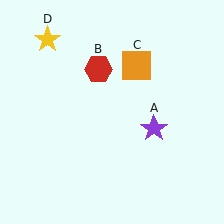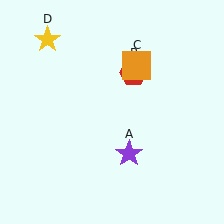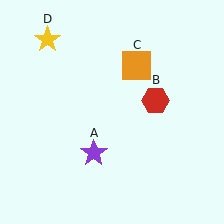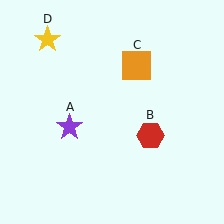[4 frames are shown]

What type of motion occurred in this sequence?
The purple star (object A), red hexagon (object B) rotated clockwise around the center of the scene.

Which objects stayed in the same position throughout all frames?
Orange square (object C) and yellow star (object D) remained stationary.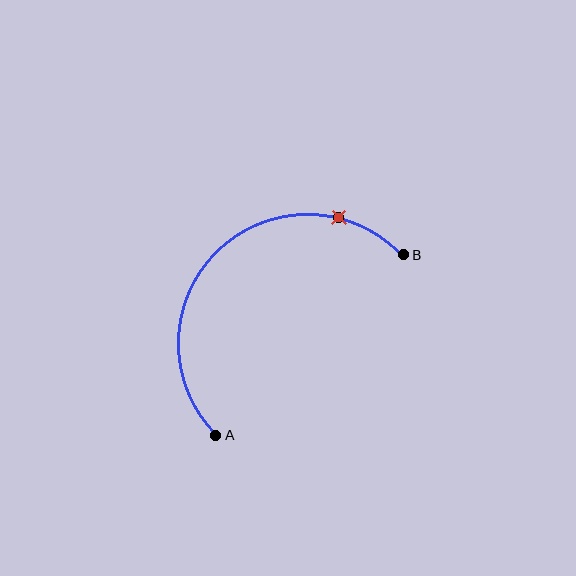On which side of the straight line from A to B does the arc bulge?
The arc bulges above and to the left of the straight line connecting A and B.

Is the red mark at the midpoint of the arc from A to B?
No. The red mark lies on the arc but is closer to endpoint B. The arc midpoint would be at the point on the curve equidistant along the arc from both A and B.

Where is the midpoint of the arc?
The arc midpoint is the point on the curve farthest from the straight line joining A and B. It sits above and to the left of that line.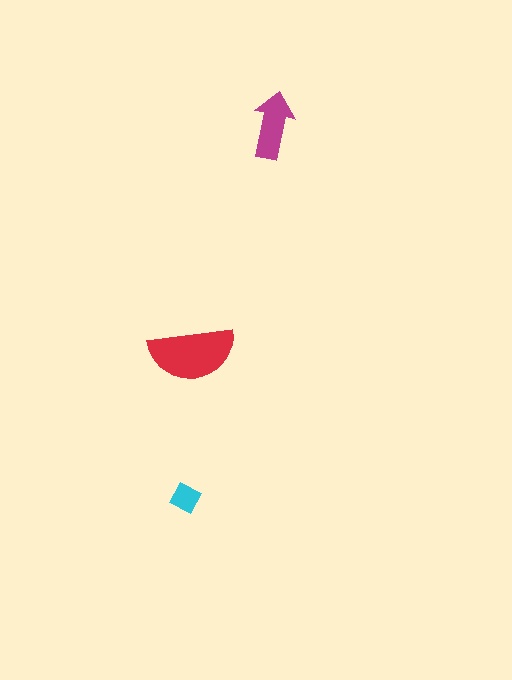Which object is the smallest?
The cyan diamond.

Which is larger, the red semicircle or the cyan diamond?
The red semicircle.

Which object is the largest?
The red semicircle.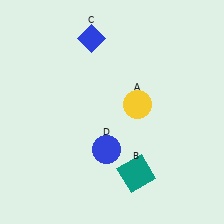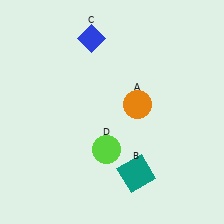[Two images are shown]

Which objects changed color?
A changed from yellow to orange. D changed from blue to lime.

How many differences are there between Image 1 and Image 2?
There are 2 differences between the two images.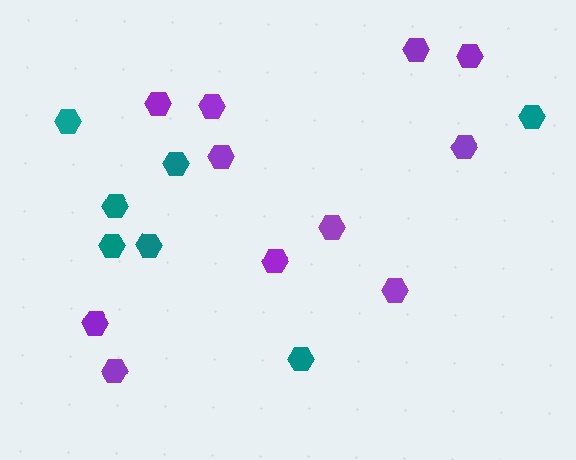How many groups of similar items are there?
There are 2 groups: one group of teal hexagons (7) and one group of purple hexagons (11).